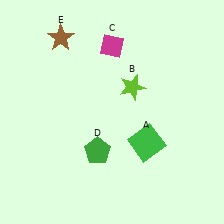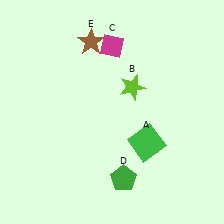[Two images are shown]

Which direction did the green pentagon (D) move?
The green pentagon (D) moved down.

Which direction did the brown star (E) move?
The brown star (E) moved right.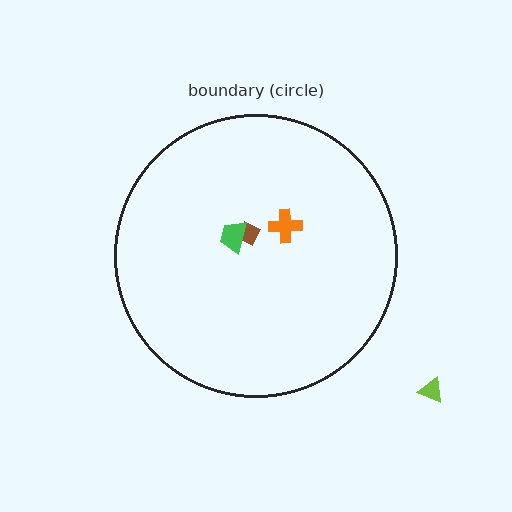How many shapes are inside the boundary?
3 inside, 1 outside.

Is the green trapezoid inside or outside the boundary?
Inside.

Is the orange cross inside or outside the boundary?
Inside.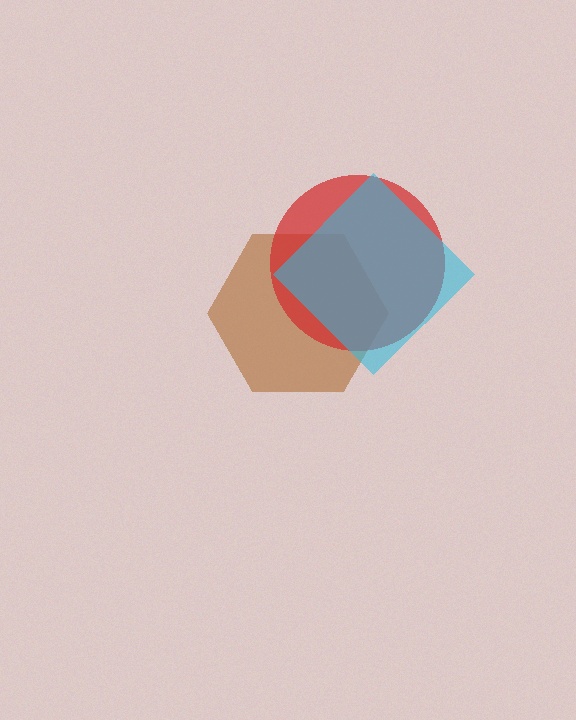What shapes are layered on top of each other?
The layered shapes are: a brown hexagon, a red circle, a cyan diamond.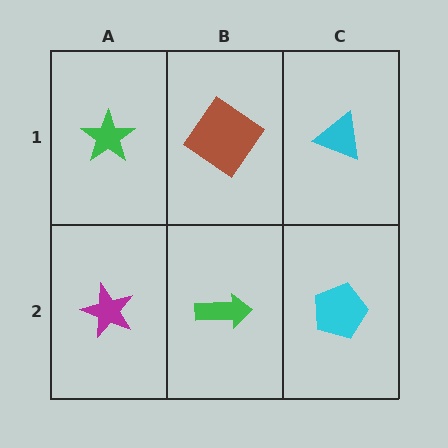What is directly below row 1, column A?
A magenta star.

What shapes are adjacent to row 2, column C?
A cyan triangle (row 1, column C), a green arrow (row 2, column B).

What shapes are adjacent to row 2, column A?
A green star (row 1, column A), a green arrow (row 2, column B).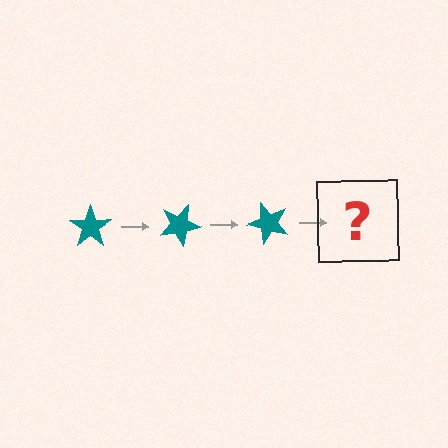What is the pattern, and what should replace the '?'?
The pattern is that the star rotates 25 degrees each step. The '?' should be a teal star rotated 75 degrees.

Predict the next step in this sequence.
The next step is a teal star rotated 75 degrees.